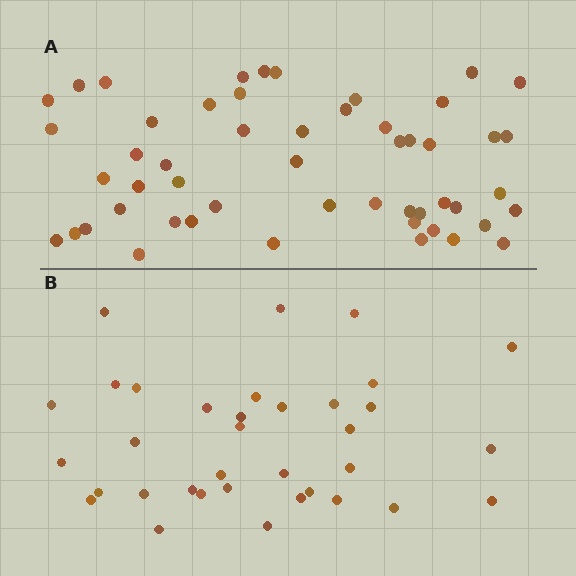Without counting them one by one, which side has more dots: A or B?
Region A (the top region) has more dots.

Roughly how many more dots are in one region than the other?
Region A has approximately 15 more dots than region B.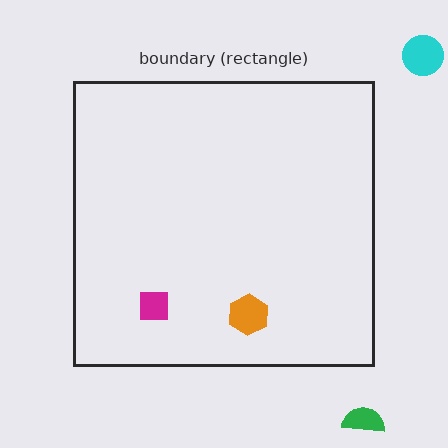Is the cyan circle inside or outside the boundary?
Outside.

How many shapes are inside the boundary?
2 inside, 2 outside.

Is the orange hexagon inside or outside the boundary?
Inside.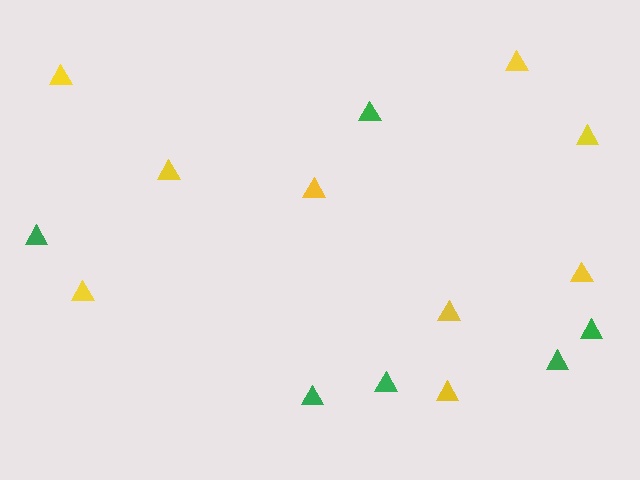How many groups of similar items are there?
There are 2 groups: one group of yellow triangles (9) and one group of green triangles (6).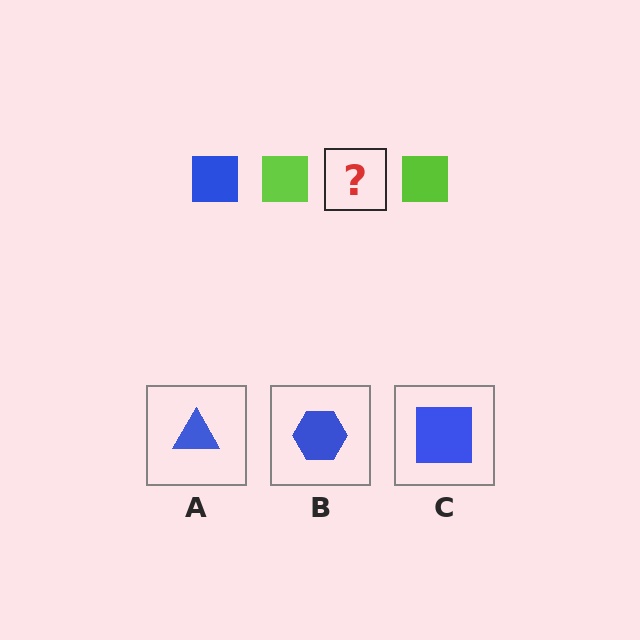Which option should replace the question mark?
Option C.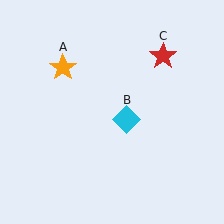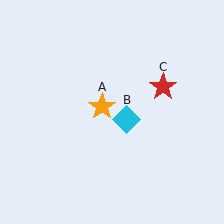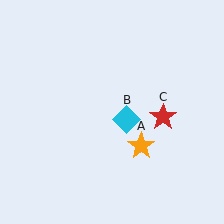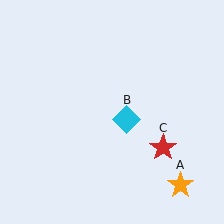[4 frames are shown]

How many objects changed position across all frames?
2 objects changed position: orange star (object A), red star (object C).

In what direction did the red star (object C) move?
The red star (object C) moved down.